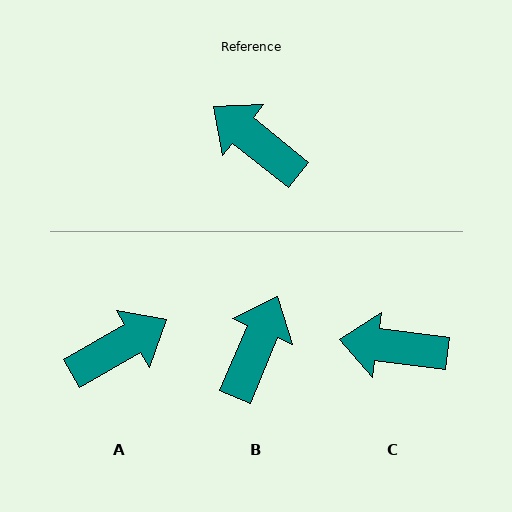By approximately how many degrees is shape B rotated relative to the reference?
Approximately 74 degrees clockwise.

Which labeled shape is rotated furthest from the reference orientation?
A, about 112 degrees away.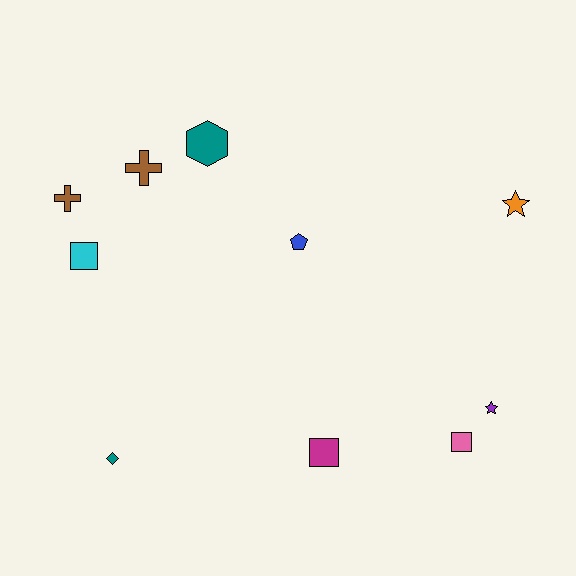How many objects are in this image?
There are 10 objects.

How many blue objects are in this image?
There is 1 blue object.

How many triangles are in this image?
There are no triangles.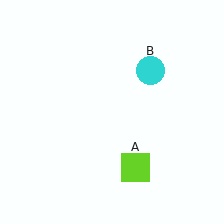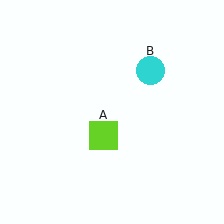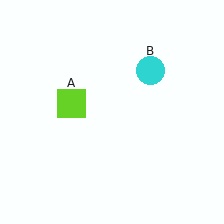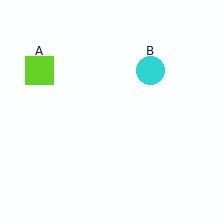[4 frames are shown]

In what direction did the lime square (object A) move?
The lime square (object A) moved up and to the left.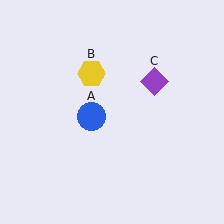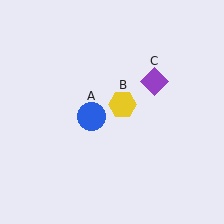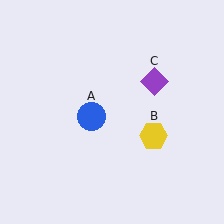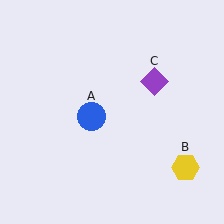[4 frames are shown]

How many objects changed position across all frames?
1 object changed position: yellow hexagon (object B).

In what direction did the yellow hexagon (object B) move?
The yellow hexagon (object B) moved down and to the right.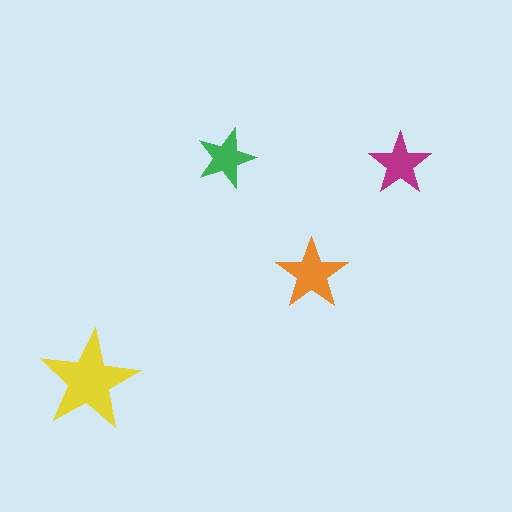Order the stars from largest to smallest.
the yellow one, the orange one, the magenta one, the green one.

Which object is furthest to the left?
The yellow star is leftmost.